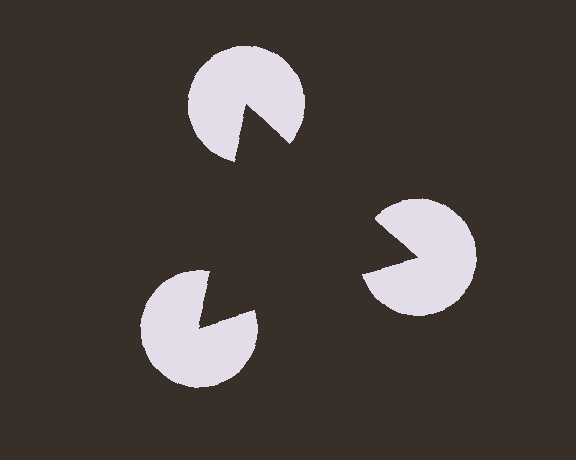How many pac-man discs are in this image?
There are 3 — one at each vertex of the illusory triangle.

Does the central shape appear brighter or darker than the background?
It typically appears slightly darker than the background, even though no actual brightness change is drawn.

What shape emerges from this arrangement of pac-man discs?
An illusory triangle — its edges are inferred from the aligned wedge cuts in the pac-man discs, not physically drawn.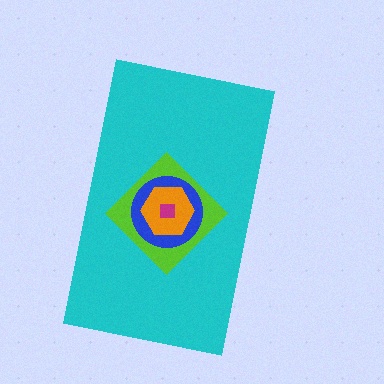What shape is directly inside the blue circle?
The orange hexagon.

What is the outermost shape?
The cyan rectangle.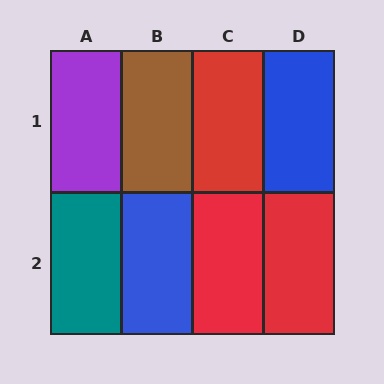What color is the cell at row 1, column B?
Brown.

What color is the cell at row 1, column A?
Purple.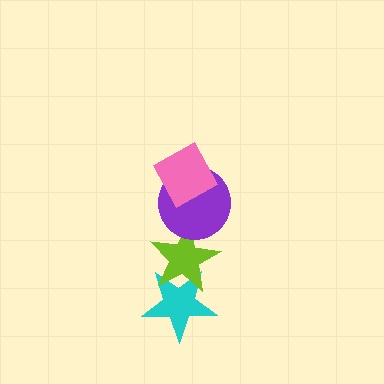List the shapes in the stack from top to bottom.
From top to bottom: the pink diamond, the purple circle, the lime star, the cyan star.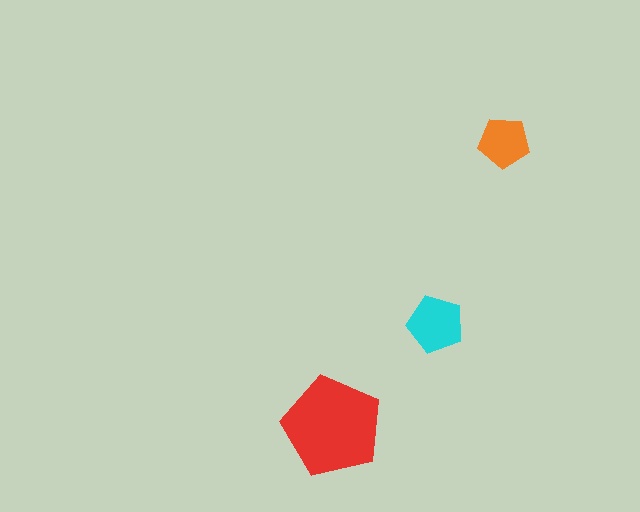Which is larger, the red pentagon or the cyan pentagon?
The red one.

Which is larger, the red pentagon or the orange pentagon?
The red one.